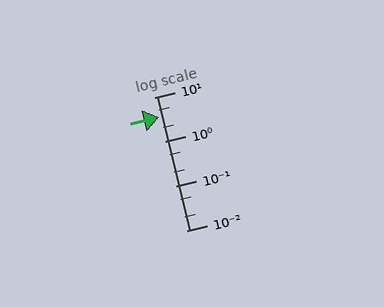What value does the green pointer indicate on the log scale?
The pointer indicates approximately 3.6.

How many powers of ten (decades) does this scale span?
The scale spans 3 decades, from 0.01 to 10.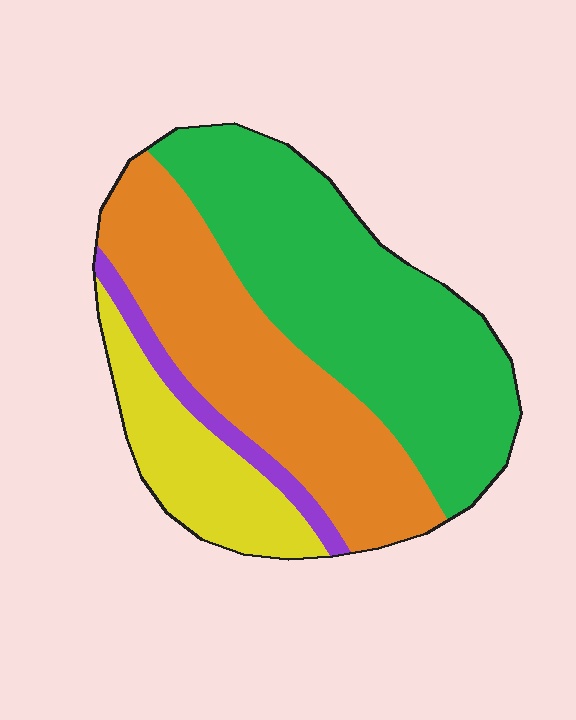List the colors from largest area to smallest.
From largest to smallest: green, orange, yellow, purple.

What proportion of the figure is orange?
Orange takes up about one third (1/3) of the figure.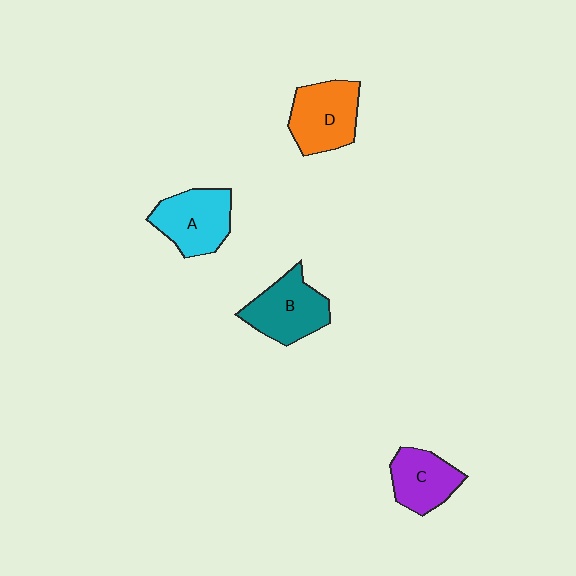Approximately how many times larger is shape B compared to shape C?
Approximately 1.2 times.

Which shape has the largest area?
Shape D (orange).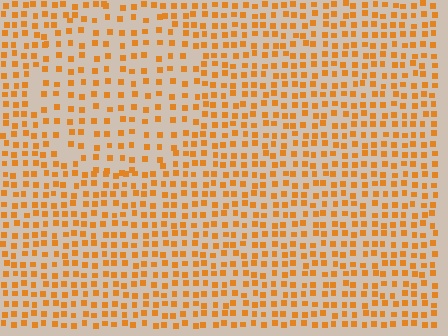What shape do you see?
I see a circle.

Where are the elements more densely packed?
The elements are more densely packed outside the circle boundary.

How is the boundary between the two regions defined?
The boundary is defined by a change in element density (approximately 1.6x ratio). All elements are the same color, size, and shape.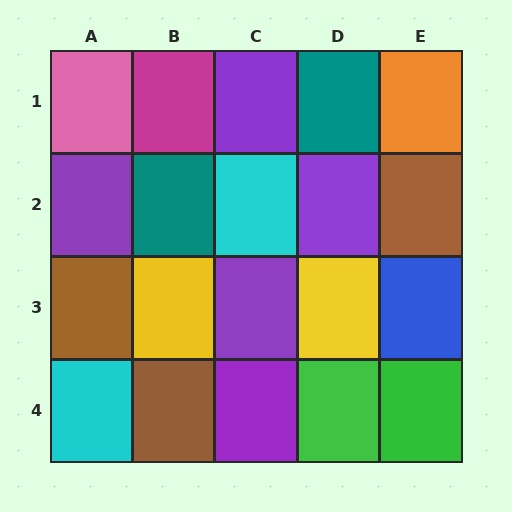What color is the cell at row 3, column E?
Blue.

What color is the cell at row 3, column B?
Yellow.